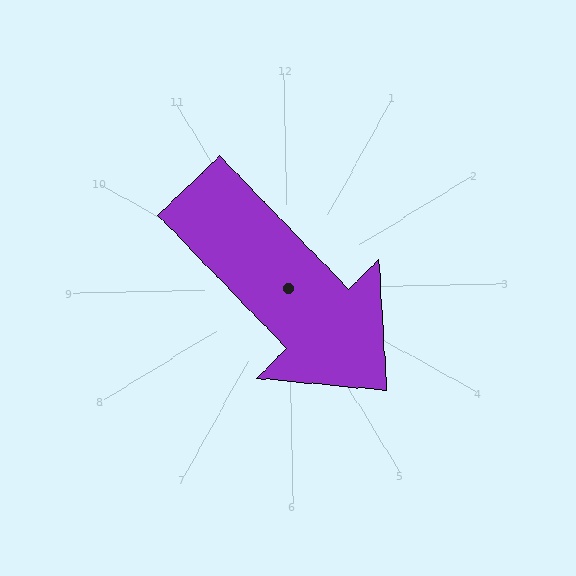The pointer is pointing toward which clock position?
Roughly 5 o'clock.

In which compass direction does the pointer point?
Southeast.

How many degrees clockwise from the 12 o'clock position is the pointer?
Approximately 137 degrees.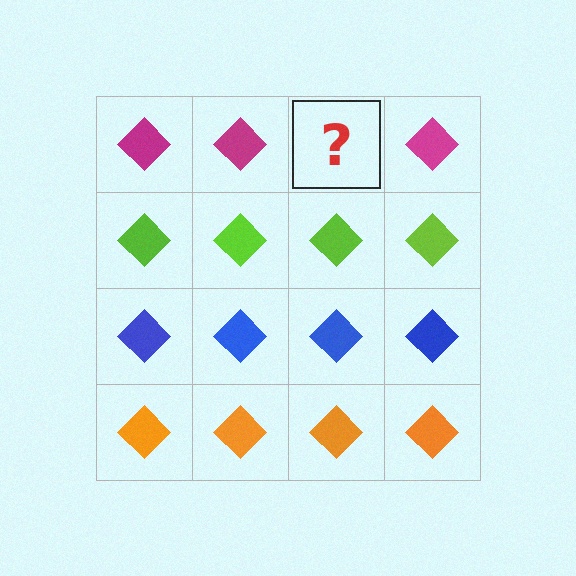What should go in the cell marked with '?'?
The missing cell should contain a magenta diamond.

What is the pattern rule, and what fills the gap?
The rule is that each row has a consistent color. The gap should be filled with a magenta diamond.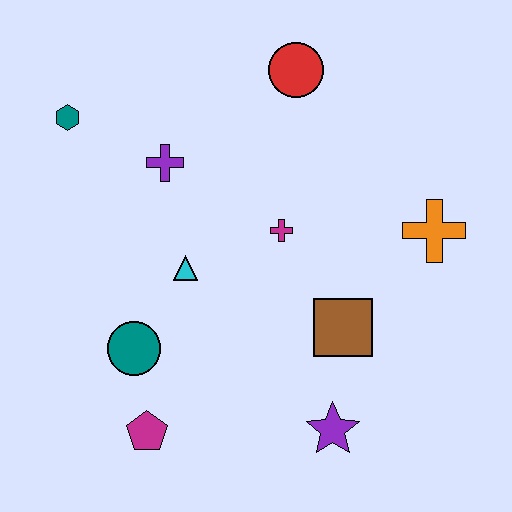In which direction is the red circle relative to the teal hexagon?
The red circle is to the right of the teal hexagon.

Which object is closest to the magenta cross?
The cyan triangle is closest to the magenta cross.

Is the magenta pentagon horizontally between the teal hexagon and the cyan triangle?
Yes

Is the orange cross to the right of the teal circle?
Yes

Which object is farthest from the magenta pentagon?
The red circle is farthest from the magenta pentagon.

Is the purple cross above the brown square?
Yes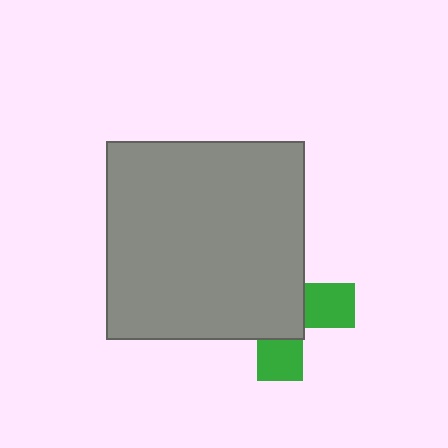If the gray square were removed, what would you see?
You would see the complete green cross.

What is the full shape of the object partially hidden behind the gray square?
The partially hidden object is a green cross.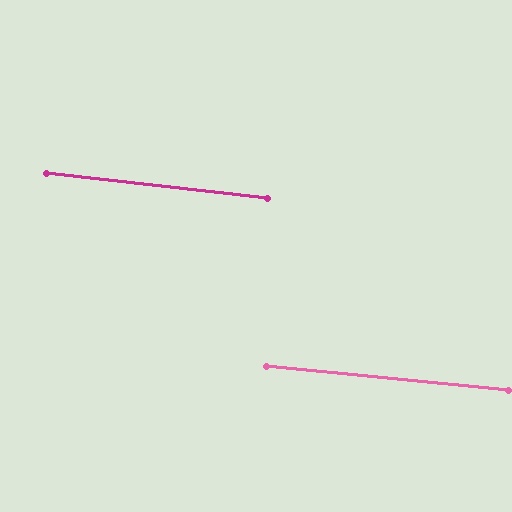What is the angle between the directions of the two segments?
Approximately 1 degree.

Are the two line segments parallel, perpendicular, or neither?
Parallel — their directions differ by only 0.9°.